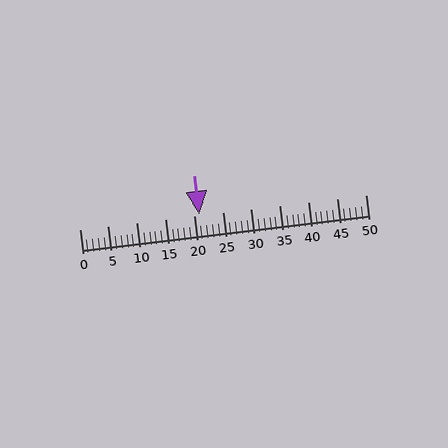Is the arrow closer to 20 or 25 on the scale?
The arrow is closer to 20.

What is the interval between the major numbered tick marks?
The major tick marks are spaced 5 units apart.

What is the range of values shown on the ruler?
The ruler shows values from 0 to 50.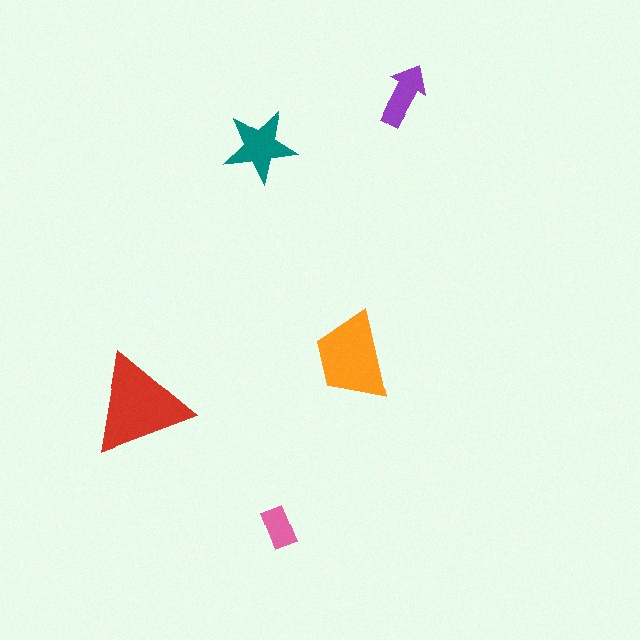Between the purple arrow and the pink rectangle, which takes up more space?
The purple arrow.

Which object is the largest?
The red triangle.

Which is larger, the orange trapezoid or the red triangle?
The red triangle.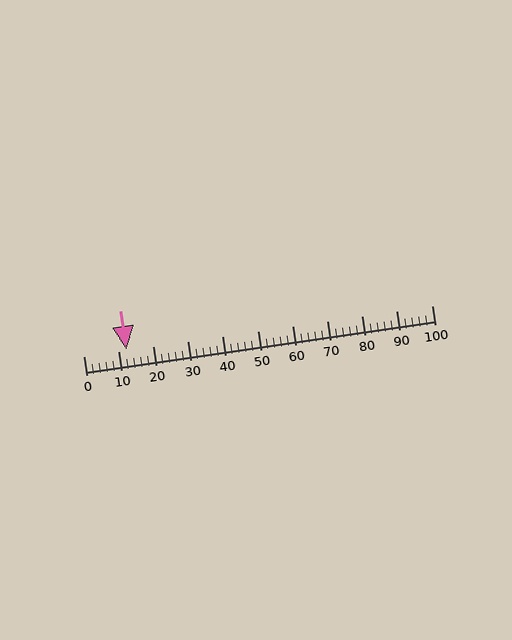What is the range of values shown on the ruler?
The ruler shows values from 0 to 100.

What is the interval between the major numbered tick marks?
The major tick marks are spaced 10 units apart.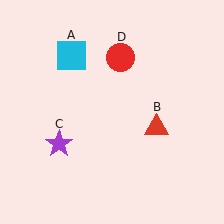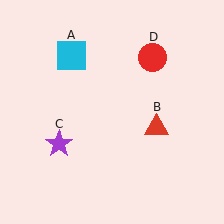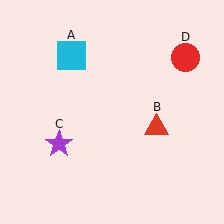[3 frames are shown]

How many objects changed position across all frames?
1 object changed position: red circle (object D).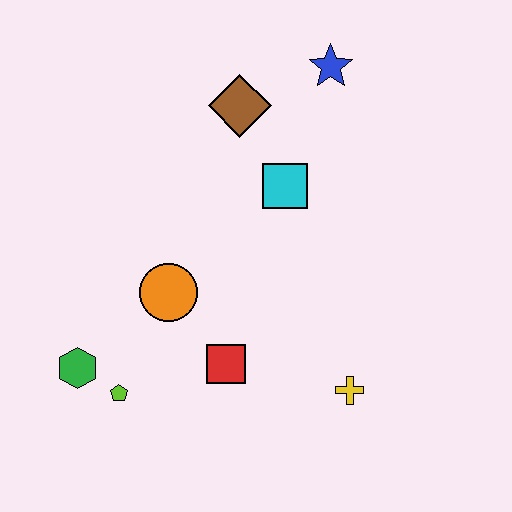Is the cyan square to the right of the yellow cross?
No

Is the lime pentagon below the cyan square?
Yes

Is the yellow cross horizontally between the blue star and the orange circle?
No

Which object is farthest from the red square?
The blue star is farthest from the red square.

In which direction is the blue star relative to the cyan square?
The blue star is above the cyan square.